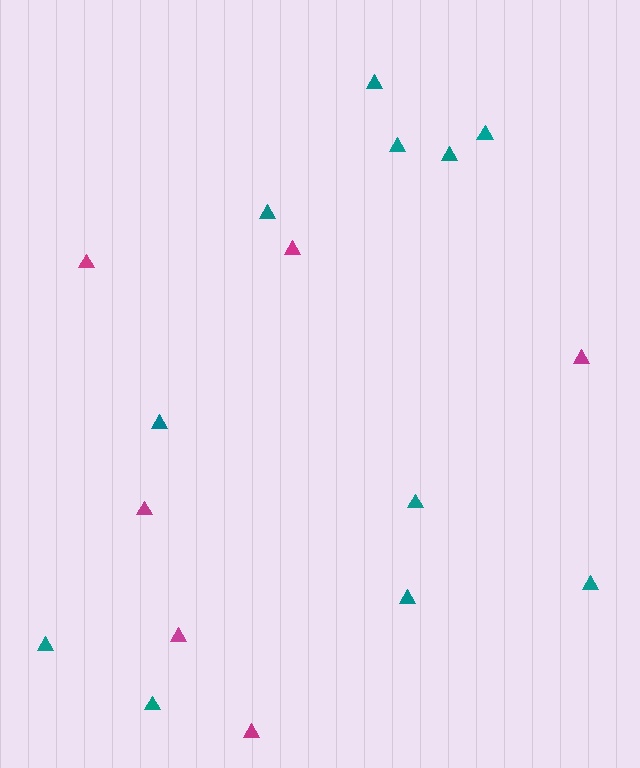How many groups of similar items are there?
There are 2 groups: one group of magenta triangles (6) and one group of teal triangles (11).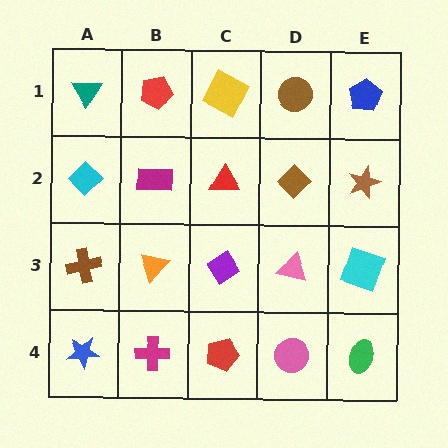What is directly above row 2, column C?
A yellow square.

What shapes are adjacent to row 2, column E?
A blue pentagon (row 1, column E), a cyan square (row 3, column E), a brown diamond (row 2, column D).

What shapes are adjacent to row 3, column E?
A brown star (row 2, column E), a green ellipse (row 4, column E), a pink triangle (row 3, column D).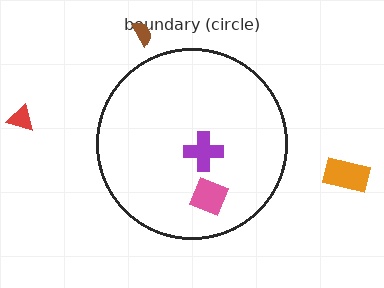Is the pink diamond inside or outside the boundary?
Inside.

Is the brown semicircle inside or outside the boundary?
Outside.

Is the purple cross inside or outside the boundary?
Inside.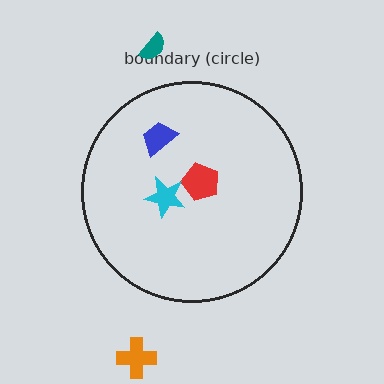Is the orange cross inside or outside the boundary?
Outside.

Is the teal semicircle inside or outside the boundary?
Outside.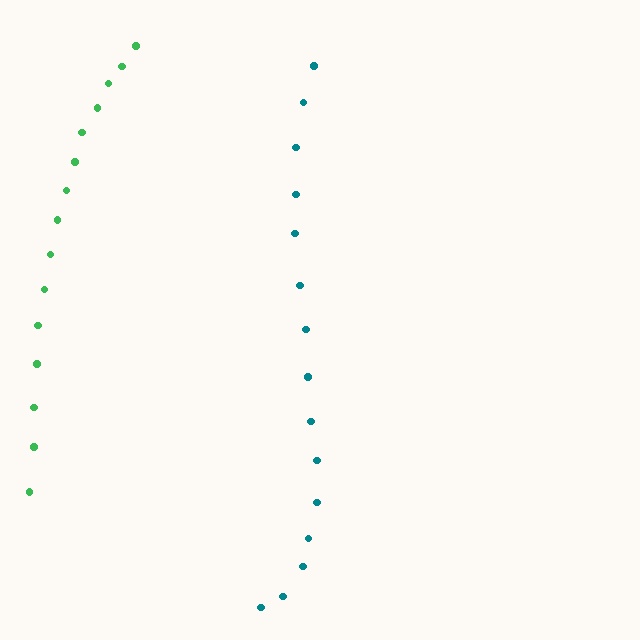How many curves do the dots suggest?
There are 2 distinct paths.